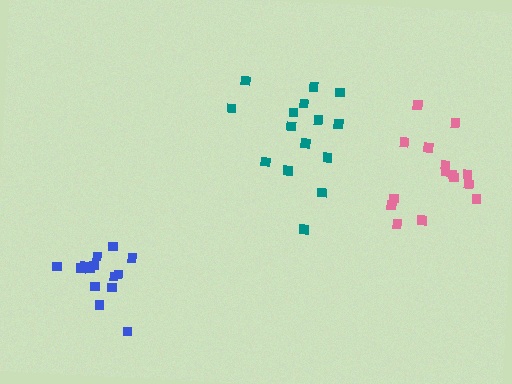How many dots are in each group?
Group 1: 15 dots, Group 2: 14 dots, Group 3: 15 dots (44 total).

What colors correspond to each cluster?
The clusters are colored: pink, blue, teal.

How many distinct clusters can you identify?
There are 3 distinct clusters.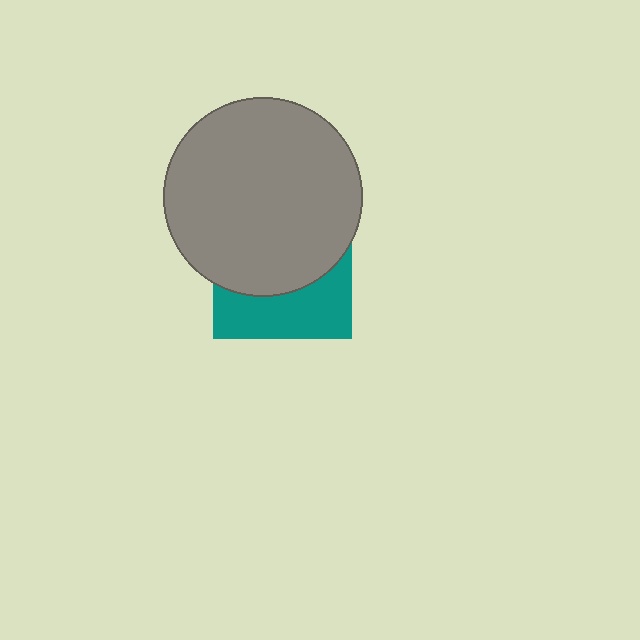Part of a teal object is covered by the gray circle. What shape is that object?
It is a square.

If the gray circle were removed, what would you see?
You would see the complete teal square.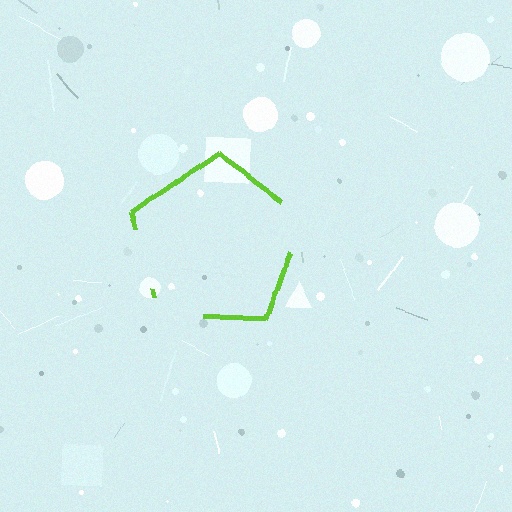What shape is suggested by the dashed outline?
The dashed outline suggests a pentagon.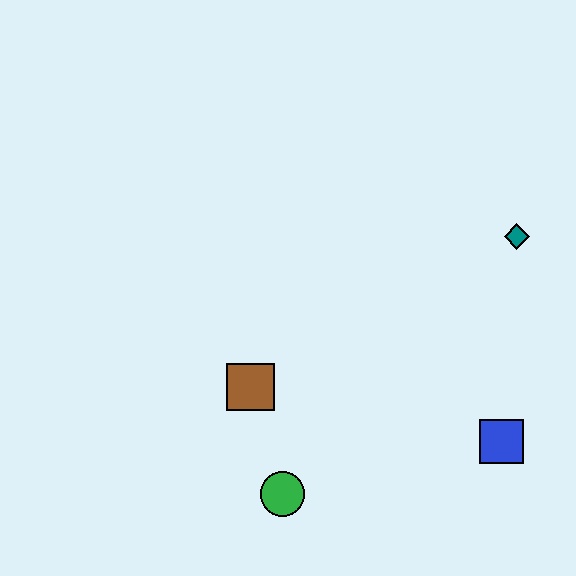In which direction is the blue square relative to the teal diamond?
The blue square is below the teal diamond.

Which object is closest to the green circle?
The brown square is closest to the green circle.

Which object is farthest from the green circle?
The teal diamond is farthest from the green circle.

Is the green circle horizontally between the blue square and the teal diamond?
No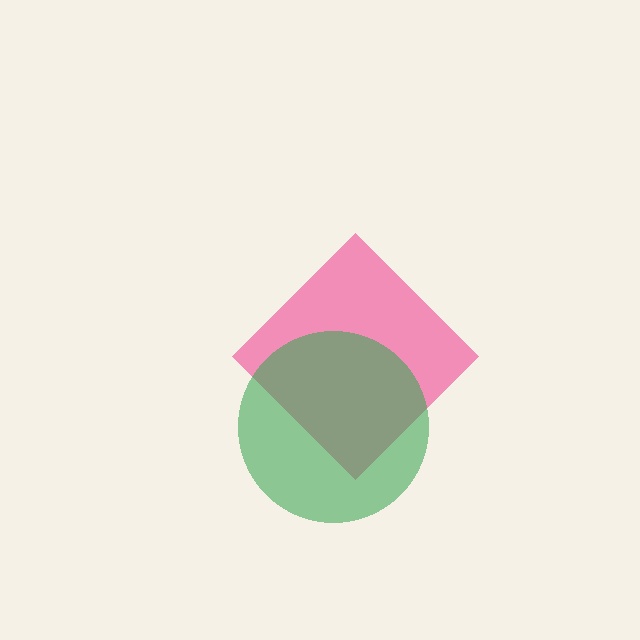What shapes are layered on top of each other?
The layered shapes are: a pink diamond, a green circle.